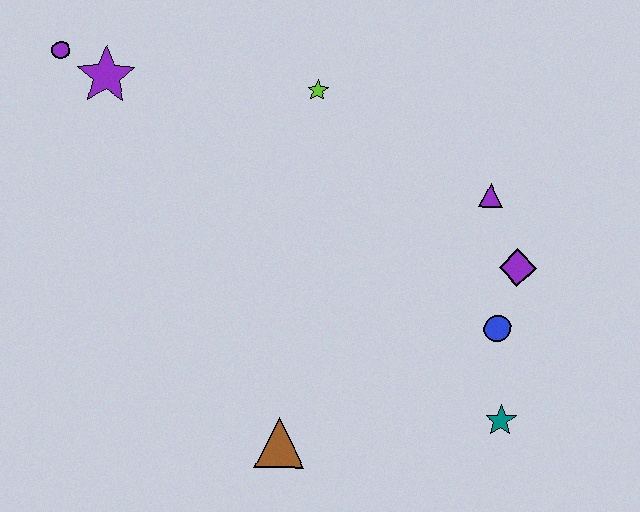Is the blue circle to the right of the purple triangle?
Yes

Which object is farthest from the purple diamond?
The purple circle is farthest from the purple diamond.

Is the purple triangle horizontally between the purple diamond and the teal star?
No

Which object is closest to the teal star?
The blue circle is closest to the teal star.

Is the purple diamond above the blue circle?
Yes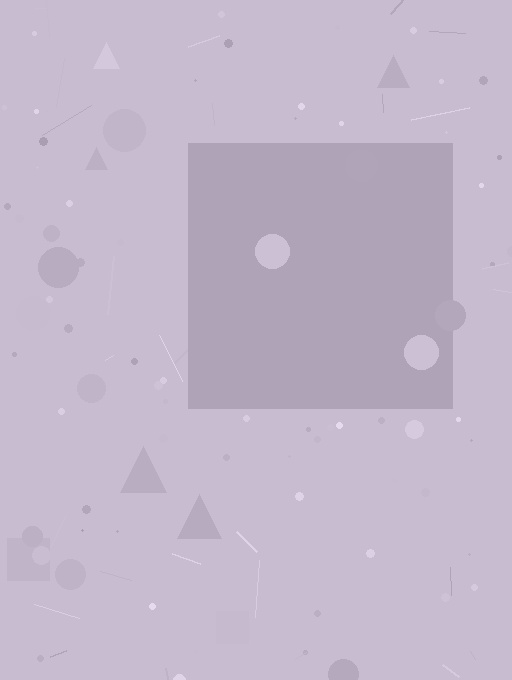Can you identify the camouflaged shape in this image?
The camouflaged shape is a square.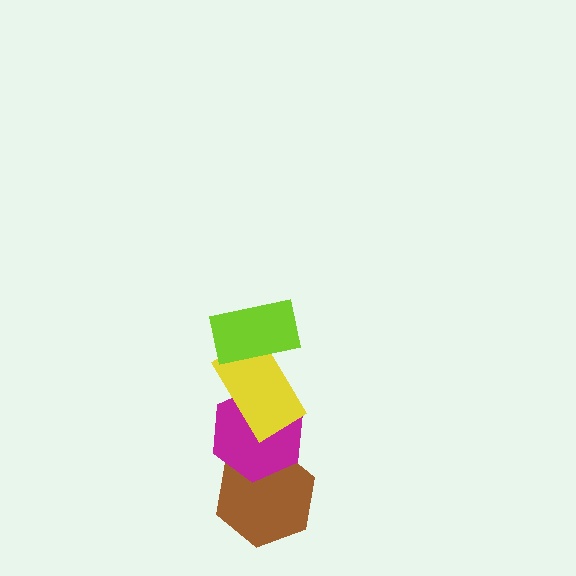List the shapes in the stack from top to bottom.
From top to bottom: the lime rectangle, the yellow rectangle, the magenta hexagon, the brown hexagon.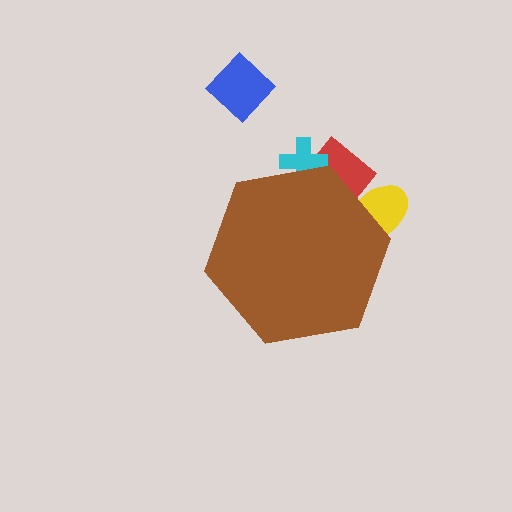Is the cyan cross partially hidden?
Yes, the cyan cross is partially hidden behind the brown hexagon.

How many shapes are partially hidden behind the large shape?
3 shapes are partially hidden.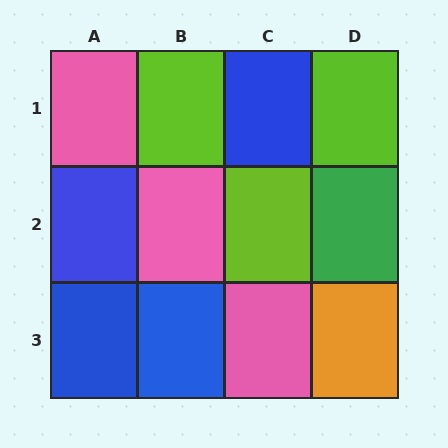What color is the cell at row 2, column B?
Pink.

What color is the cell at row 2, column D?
Green.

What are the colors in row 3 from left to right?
Blue, blue, pink, orange.